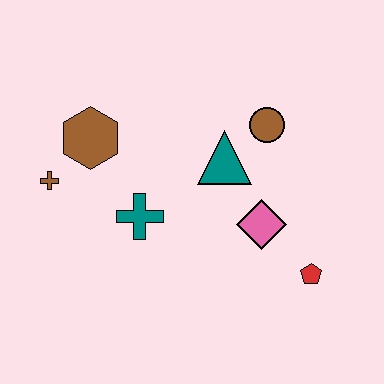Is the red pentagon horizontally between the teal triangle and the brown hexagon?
No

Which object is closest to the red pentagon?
The pink diamond is closest to the red pentagon.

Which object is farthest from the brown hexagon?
The red pentagon is farthest from the brown hexagon.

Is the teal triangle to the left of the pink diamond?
Yes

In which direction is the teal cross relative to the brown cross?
The teal cross is to the right of the brown cross.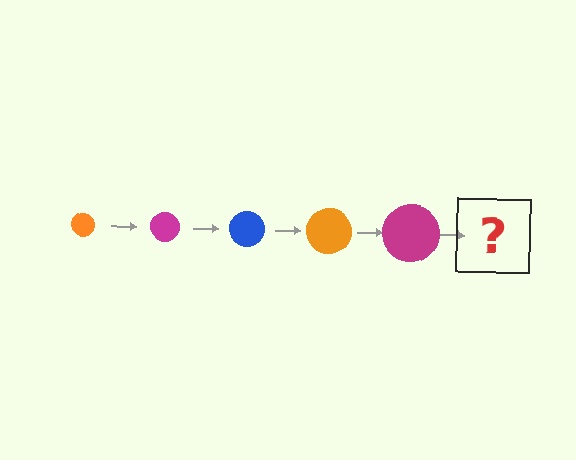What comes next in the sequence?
The next element should be a blue circle, larger than the previous one.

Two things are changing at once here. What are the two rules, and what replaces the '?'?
The two rules are that the circle grows larger each step and the color cycles through orange, magenta, and blue. The '?' should be a blue circle, larger than the previous one.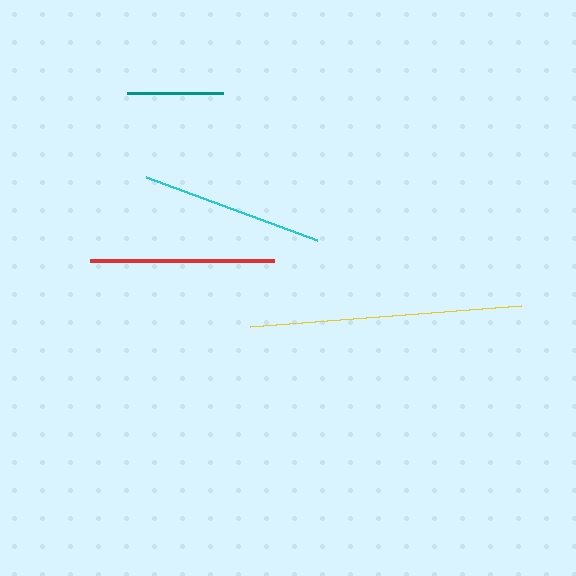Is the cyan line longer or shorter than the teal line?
The cyan line is longer than the teal line.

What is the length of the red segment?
The red segment is approximately 185 pixels long.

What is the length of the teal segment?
The teal segment is approximately 97 pixels long.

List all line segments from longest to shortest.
From longest to shortest: yellow, red, cyan, teal.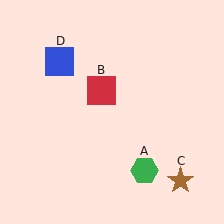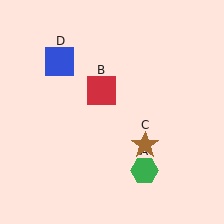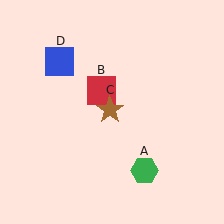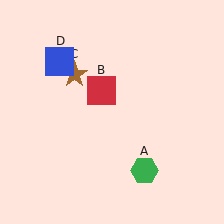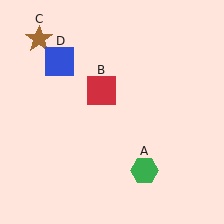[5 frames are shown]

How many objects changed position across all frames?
1 object changed position: brown star (object C).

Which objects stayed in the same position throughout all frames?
Green hexagon (object A) and red square (object B) and blue square (object D) remained stationary.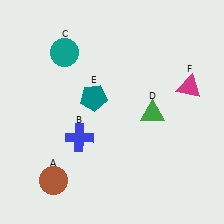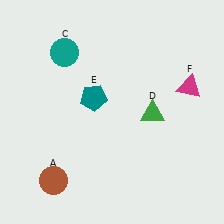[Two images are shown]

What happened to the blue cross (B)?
The blue cross (B) was removed in Image 2. It was in the bottom-left area of Image 1.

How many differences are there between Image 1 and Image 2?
There is 1 difference between the two images.